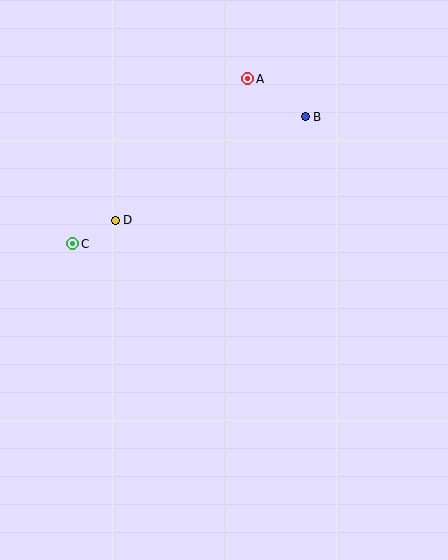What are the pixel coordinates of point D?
Point D is at (115, 220).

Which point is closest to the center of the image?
Point D at (115, 220) is closest to the center.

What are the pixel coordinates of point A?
Point A is at (248, 79).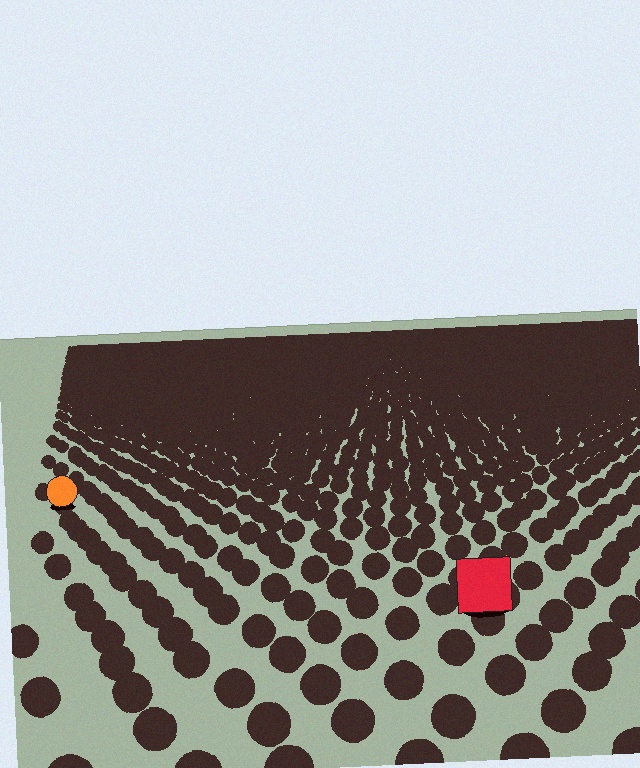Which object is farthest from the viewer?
The orange circle is farthest from the viewer. It appears smaller and the ground texture around it is denser.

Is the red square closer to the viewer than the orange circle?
Yes. The red square is closer — you can tell from the texture gradient: the ground texture is coarser near it.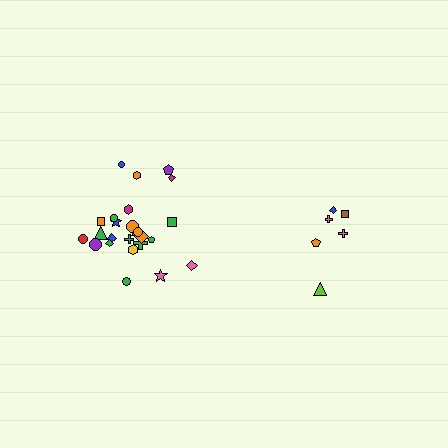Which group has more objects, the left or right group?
The left group.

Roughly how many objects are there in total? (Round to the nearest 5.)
Roughly 30 objects in total.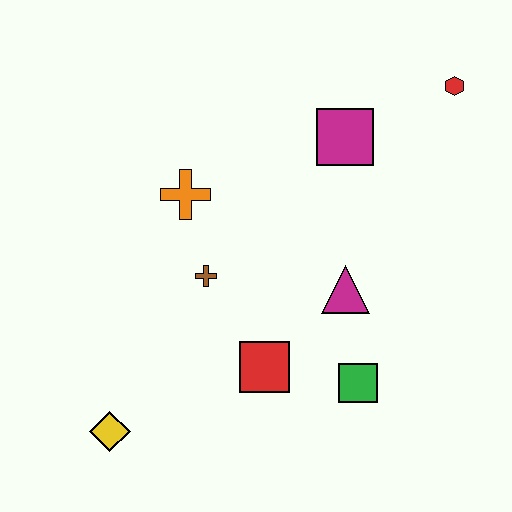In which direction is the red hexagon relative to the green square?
The red hexagon is above the green square.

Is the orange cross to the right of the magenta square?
No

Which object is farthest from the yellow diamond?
The red hexagon is farthest from the yellow diamond.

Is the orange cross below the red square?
No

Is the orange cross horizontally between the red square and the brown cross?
No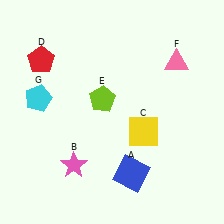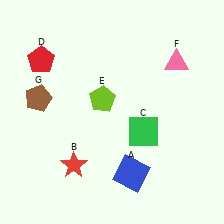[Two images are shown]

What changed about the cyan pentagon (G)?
In Image 1, G is cyan. In Image 2, it changed to brown.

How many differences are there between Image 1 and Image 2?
There are 3 differences between the two images.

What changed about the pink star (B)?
In Image 1, B is pink. In Image 2, it changed to red.